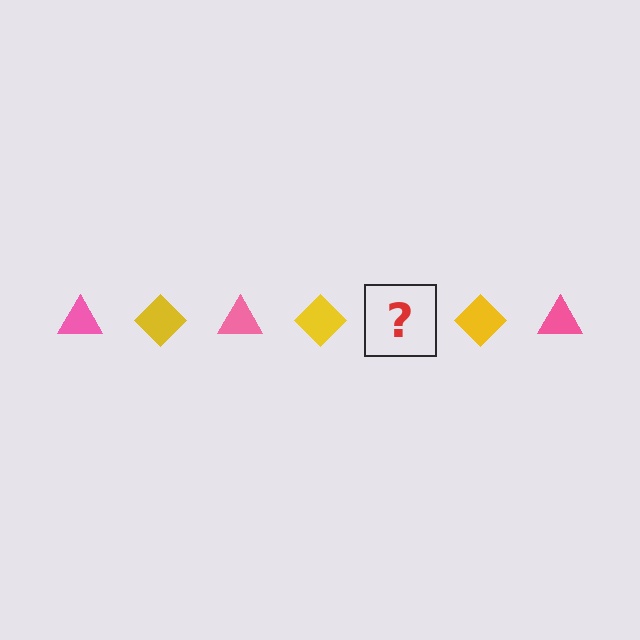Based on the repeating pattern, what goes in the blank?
The blank should be a pink triangle.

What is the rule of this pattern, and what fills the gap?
The rule is that the pattern alternates between pink triangle and yellow diamond. The gap should be filled with a pink triangle.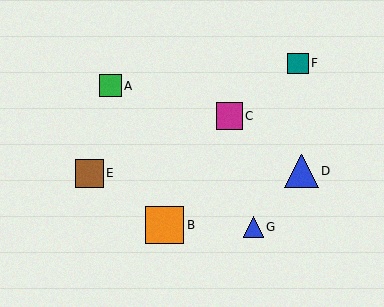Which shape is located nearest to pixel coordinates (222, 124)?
The magenta square (labeled C) at (229, 116) is nearest to that location.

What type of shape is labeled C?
Shape C is a magenta square.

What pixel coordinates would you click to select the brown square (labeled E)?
Click at (89, 173) to select the brown square E.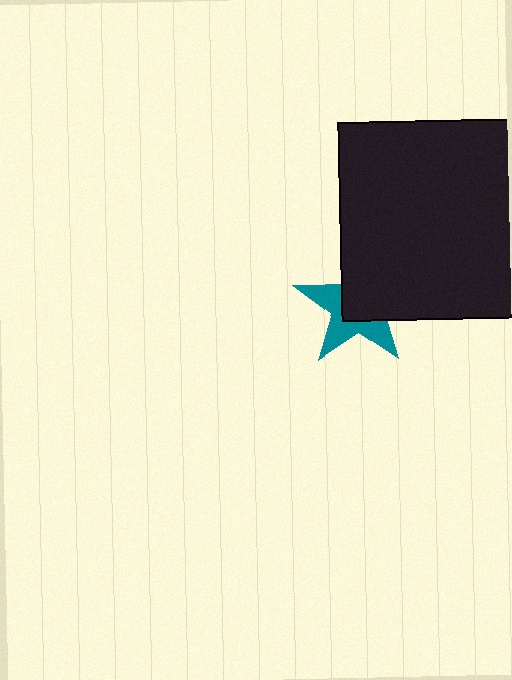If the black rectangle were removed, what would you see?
You would see the complete teal star.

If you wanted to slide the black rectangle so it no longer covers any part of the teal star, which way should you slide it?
Slide it toward the upper-right — that is the most direct way to separate the two shapes.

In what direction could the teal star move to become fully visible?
The teal star could move toward the lower-left. That would shift it out from behind the black rectangle entirely.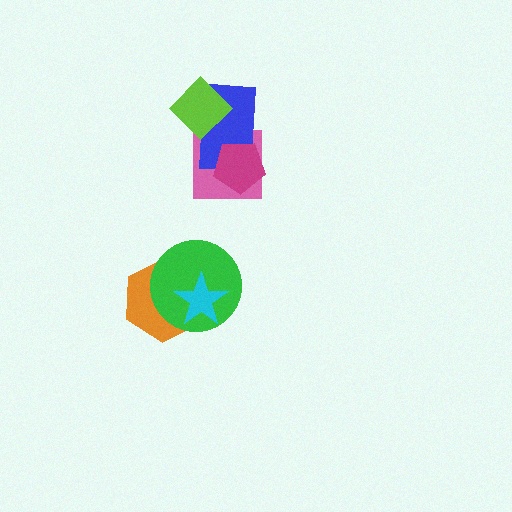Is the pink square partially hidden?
Yes, it is partially covered by another shape.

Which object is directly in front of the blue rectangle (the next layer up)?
The lime diamond is directly in front of the blue rectangle.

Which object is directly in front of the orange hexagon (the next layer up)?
The green circle is directly in front of the orange hexagon.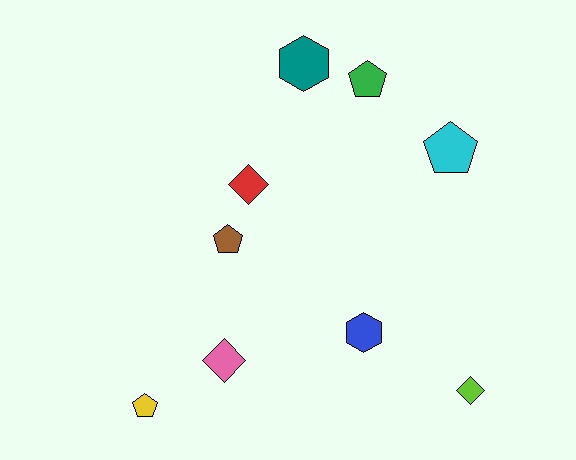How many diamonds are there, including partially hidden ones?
There are 3 diamonds.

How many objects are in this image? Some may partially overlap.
There are 9 objects.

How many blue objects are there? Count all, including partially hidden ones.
There is 1 blue object.